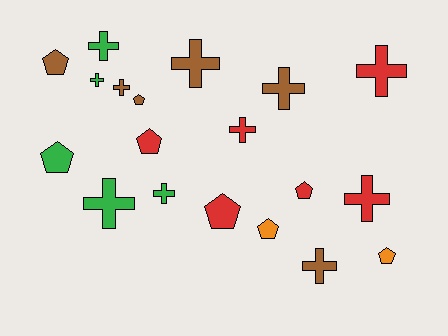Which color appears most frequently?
Brown, with 6 objects.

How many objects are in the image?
There are 19 objects.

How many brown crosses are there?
There are 4 brown crosses.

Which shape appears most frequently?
Cross, with 11 objects.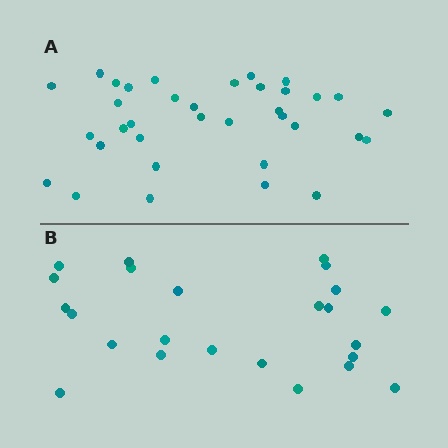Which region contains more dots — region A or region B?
Region A (the top region) has more dots.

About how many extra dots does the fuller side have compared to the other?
Region A has roughly 12 or so more dots than region B.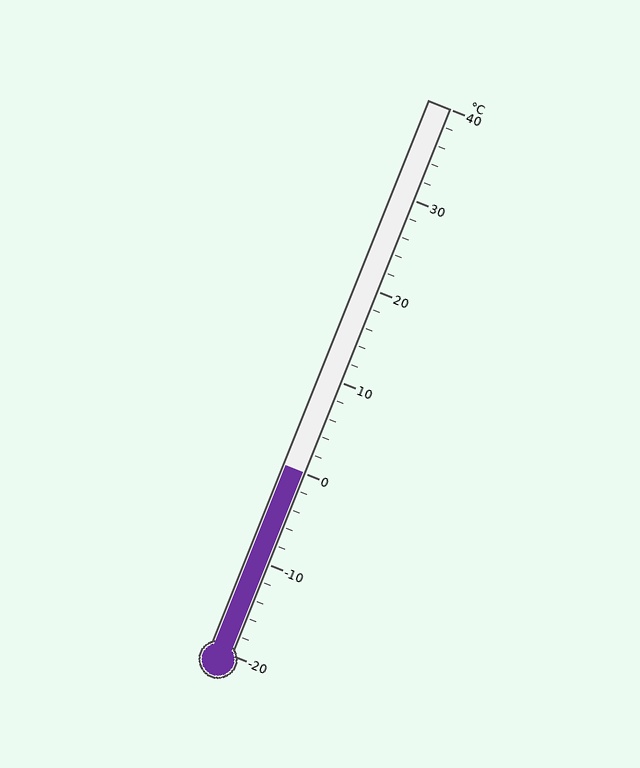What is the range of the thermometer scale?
The thermometer scale ranges from -20°C to 40°C.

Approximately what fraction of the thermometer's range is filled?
The thermometer is filled to approximately 35% of its range.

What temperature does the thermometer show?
The thermometer shows approximately 0°C.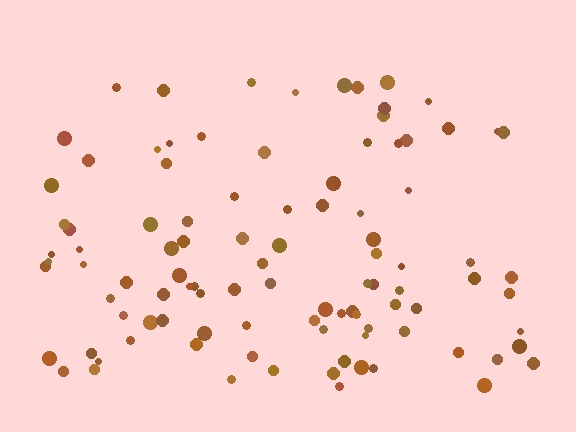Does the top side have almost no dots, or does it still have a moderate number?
Still a moderate number, just noticeably fewer than the bottom.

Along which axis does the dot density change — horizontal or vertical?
Vertical.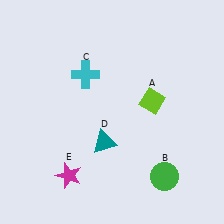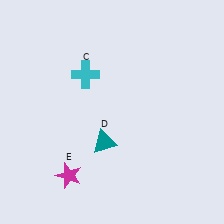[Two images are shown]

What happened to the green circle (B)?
The green circle (B) was removed in Image 2. It was in the bottom-right area of Image 1.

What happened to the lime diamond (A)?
The lime diamond (A) was removed in Image 2. It was in the top-right area of Image 1.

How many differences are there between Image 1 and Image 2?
There are 2 differences between the two images.